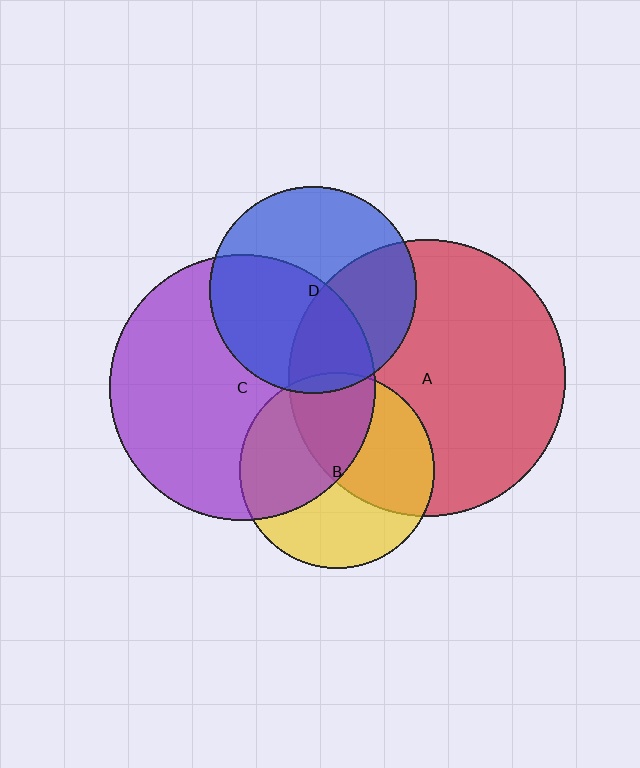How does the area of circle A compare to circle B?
Approximately 2.0 times.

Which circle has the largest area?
Circle A (red).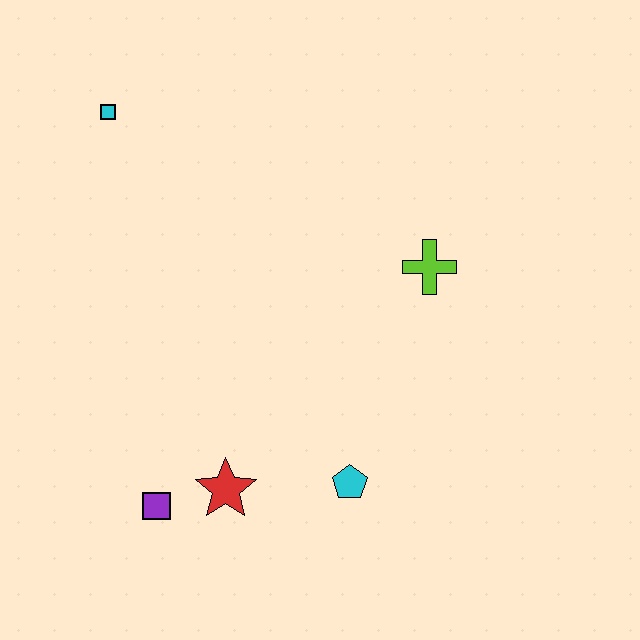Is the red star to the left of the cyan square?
No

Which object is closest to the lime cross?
The cyan pentagon is closest to the lime cross.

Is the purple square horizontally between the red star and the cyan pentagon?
No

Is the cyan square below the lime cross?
No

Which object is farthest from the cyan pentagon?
The cyan square is farthest from the cyan pentagon.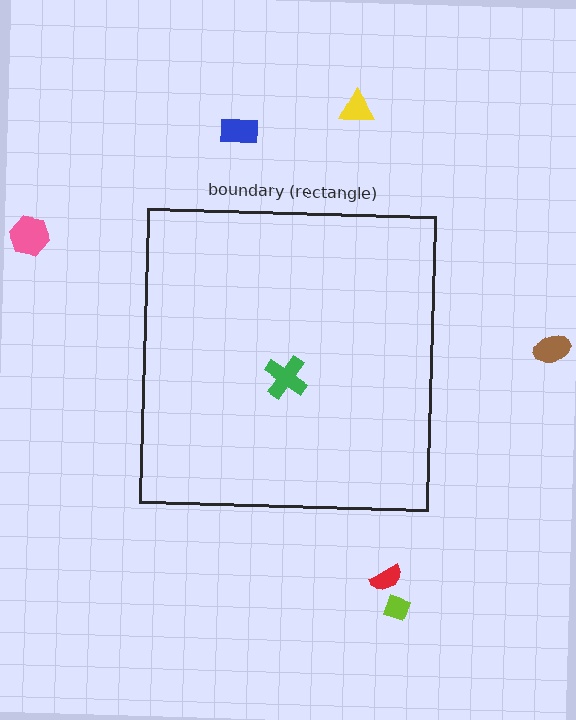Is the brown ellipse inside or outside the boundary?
Outside.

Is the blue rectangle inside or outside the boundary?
Outside.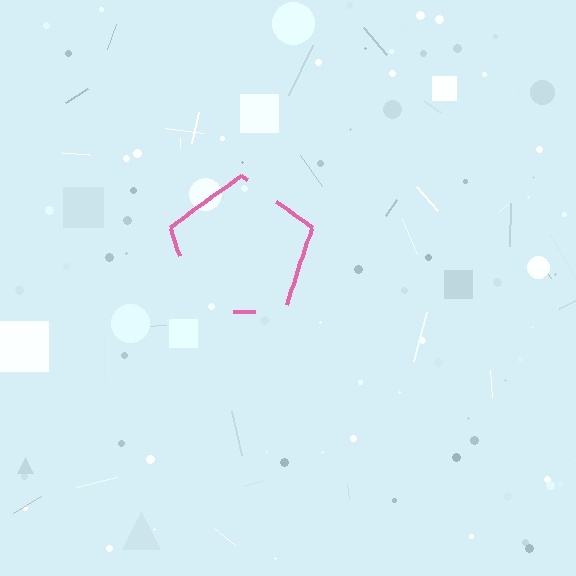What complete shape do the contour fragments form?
The contour fragments form a pentagon.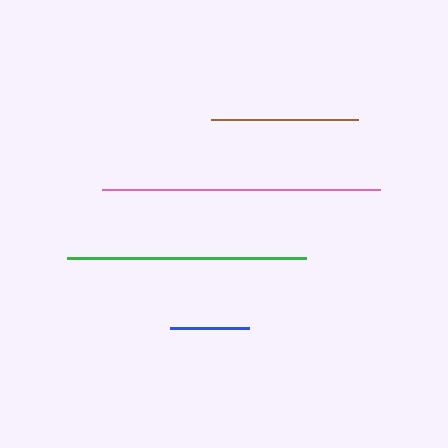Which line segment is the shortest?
The blue line is the shortest at approximately 78 pixels.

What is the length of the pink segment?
The pink segment is approximately 278 pixels long.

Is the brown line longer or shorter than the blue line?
The brown line is longer than the blue line.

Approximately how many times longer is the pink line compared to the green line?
The pink line is approximately 1.2 times the length of the green line.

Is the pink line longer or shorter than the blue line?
The pink line is longer than the blue line.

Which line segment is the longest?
The pink line is the longest at approximately 278 pixels.